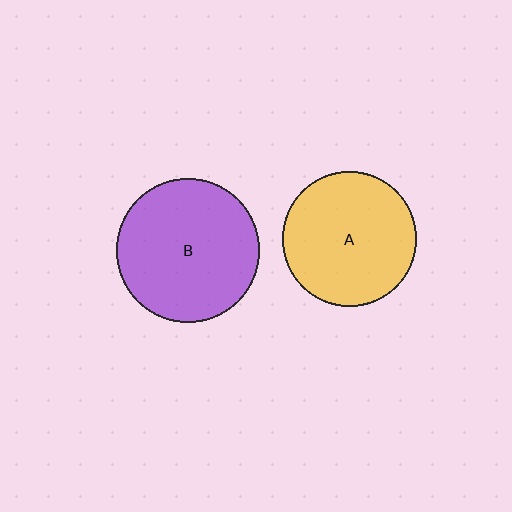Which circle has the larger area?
Circle B (purple).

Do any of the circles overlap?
No, none of the circles overlap.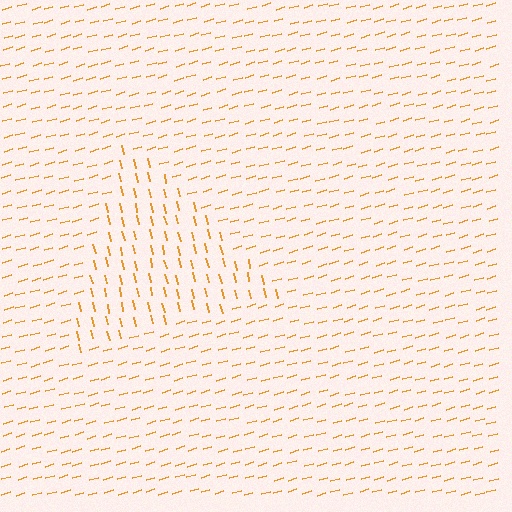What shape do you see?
I see a triangle.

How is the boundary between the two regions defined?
The boundary is defined purely by a change in line orientation (approximately 87 degrees difference). All lines are the same color and thickness.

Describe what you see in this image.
The image is filled with small orange line segments. A triangle region in the image has lines oriented differently from the surrounding lines, creating a visible texture boundary.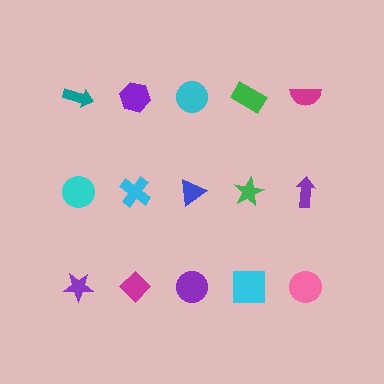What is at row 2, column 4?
A green star.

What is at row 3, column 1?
A purple star.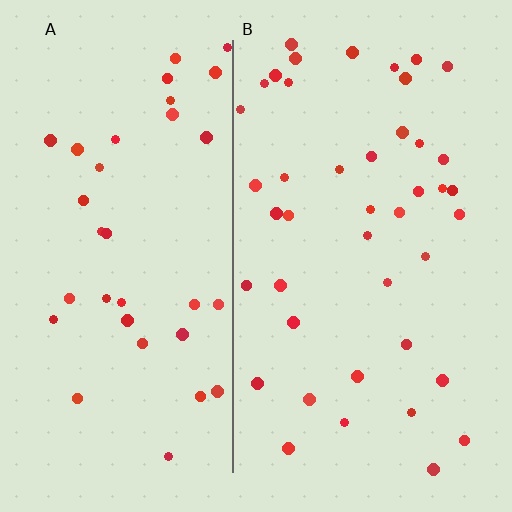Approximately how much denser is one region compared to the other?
Approximately 1.2× — region B over region A.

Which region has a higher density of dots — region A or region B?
B (the right).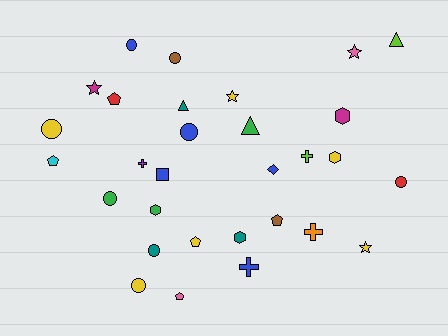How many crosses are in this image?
There are 4 crosses.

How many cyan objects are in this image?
There is 1 cyan object.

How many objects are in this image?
There are 30 objects.